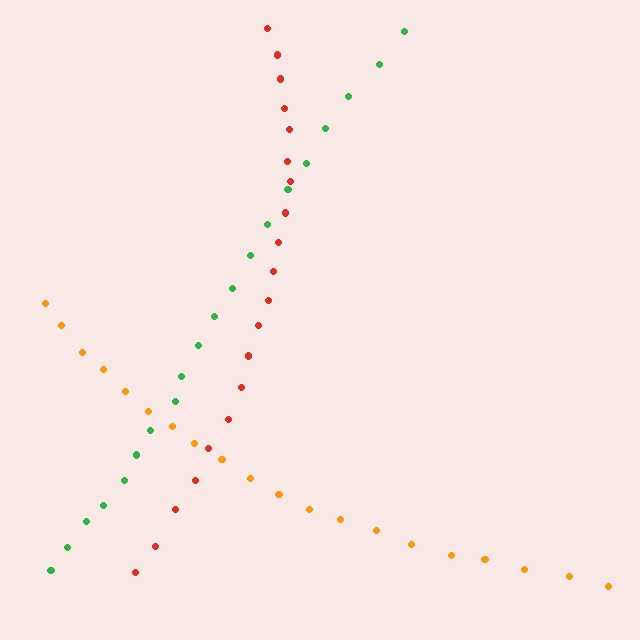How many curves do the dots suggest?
There are 3 distinct paths.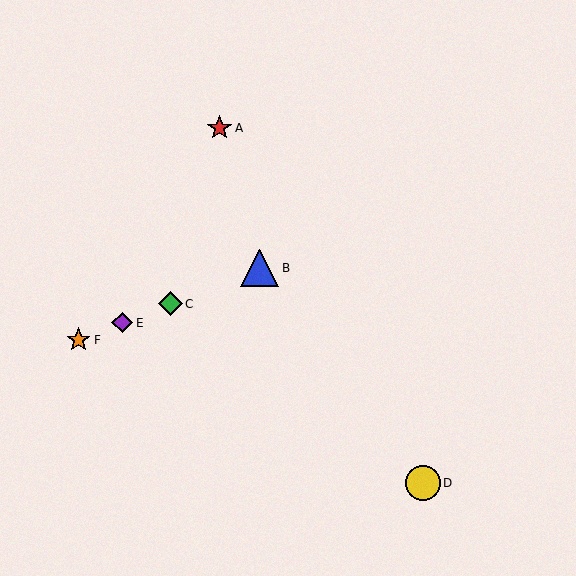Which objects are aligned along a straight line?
Objects B, C, E, F are aligned along a straight line.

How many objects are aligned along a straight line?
4 objects (B, C, E, F) are aligned along a straight line.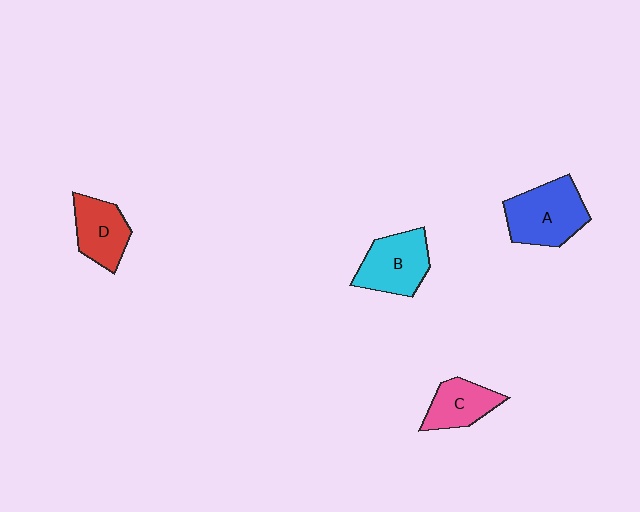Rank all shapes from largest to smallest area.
From largest to smallest: A (blue), B (cyan), D (red), C (pink).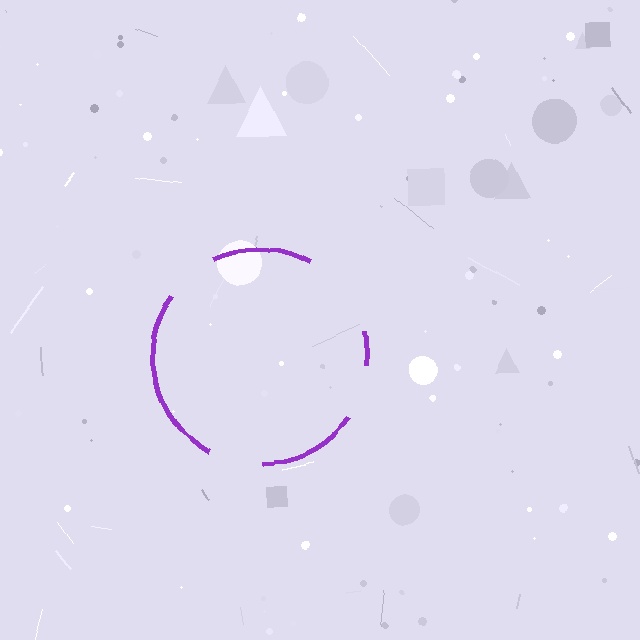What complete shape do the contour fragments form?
The contour fragments form a circle.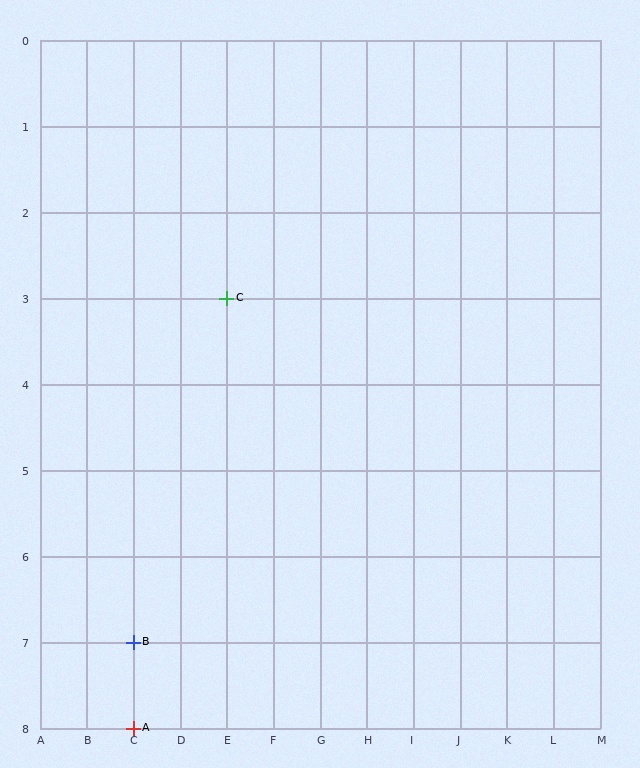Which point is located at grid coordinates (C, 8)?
Point A is at (C, 8).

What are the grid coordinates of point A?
Point A is at grid coordinates (C, 8).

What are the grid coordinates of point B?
Point B is at grid coordinates (C, 7).